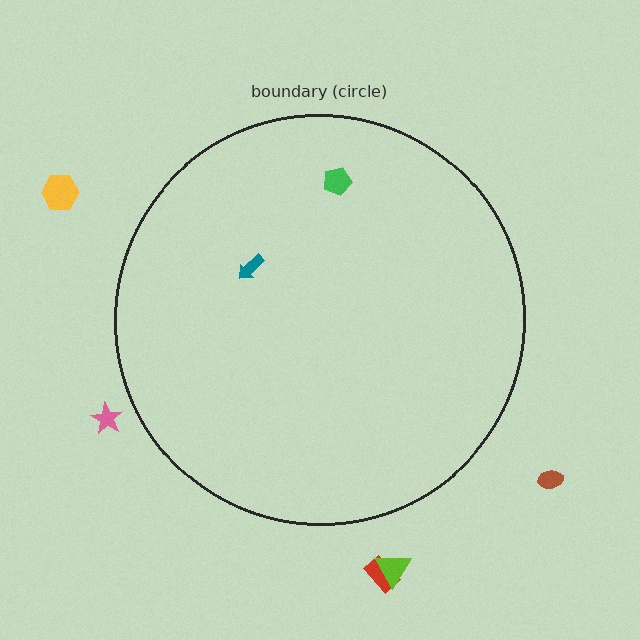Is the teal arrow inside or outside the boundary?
Inside.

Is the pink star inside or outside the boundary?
Outside.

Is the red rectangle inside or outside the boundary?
Outside.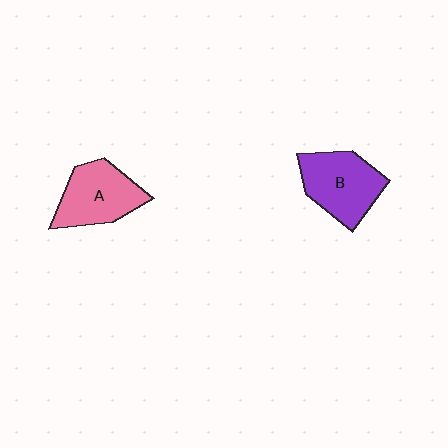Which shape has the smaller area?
Shape A (pink).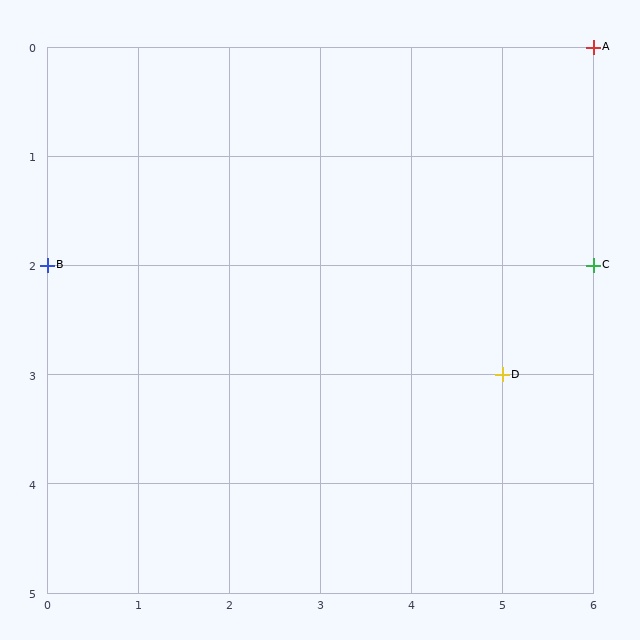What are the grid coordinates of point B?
Point B is at grid coordinates (0, 2).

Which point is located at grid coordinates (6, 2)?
Point C is at (6, 2).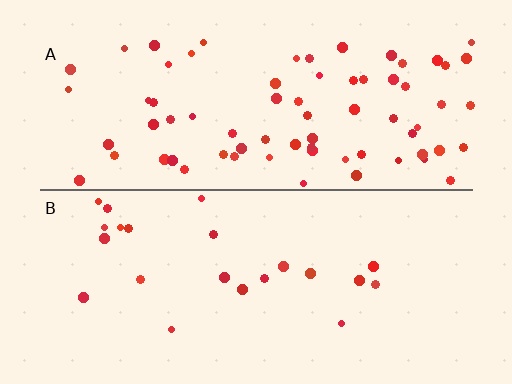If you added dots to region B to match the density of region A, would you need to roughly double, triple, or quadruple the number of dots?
Approximately triple.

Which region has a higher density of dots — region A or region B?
A (the top).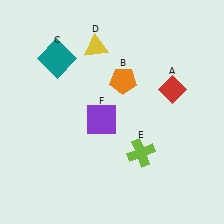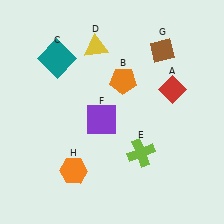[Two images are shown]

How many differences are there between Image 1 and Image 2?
There are 2 differences between the two images.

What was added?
A brown diamond (G), an orange hexagon (H) were added in Image 2.